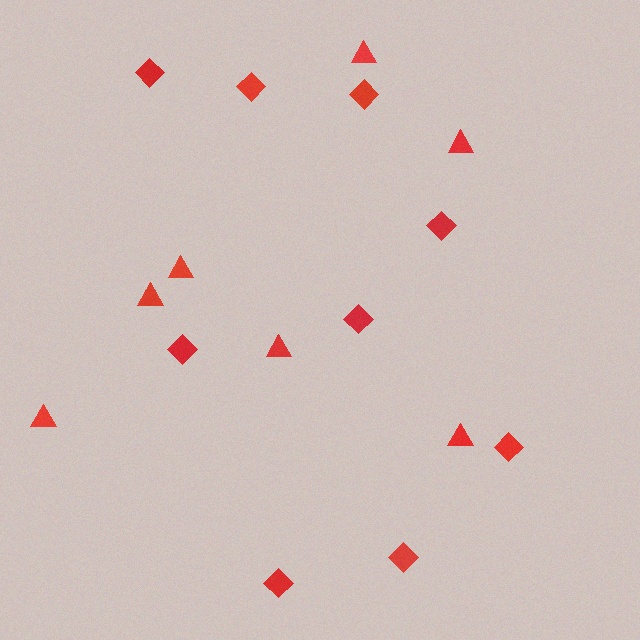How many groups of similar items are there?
There are 2 groups: one group of diamonds (9) and one group of triangles (7).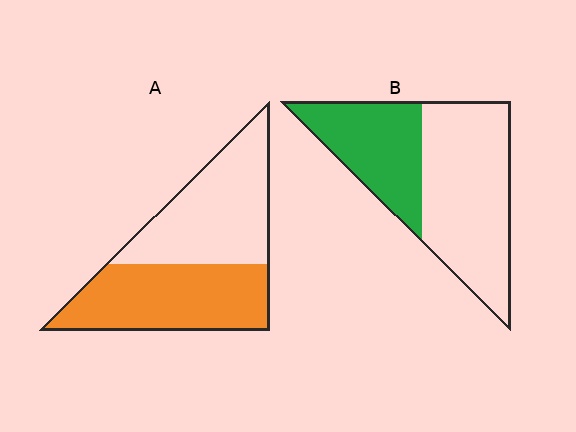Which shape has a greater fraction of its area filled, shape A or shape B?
Shape A.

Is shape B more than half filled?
No.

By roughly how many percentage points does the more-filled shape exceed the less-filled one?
By roughly 10 percentage points (A over B).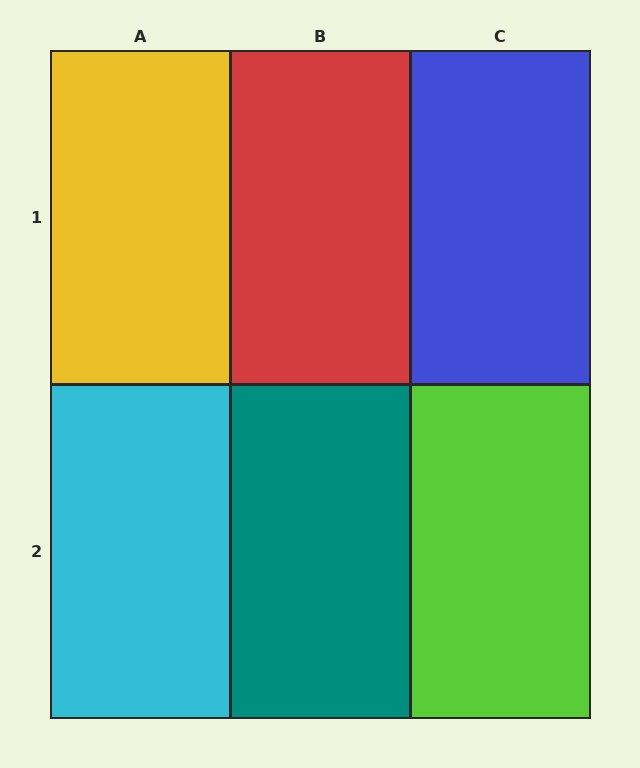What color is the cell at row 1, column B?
Red.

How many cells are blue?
1 cell is blue.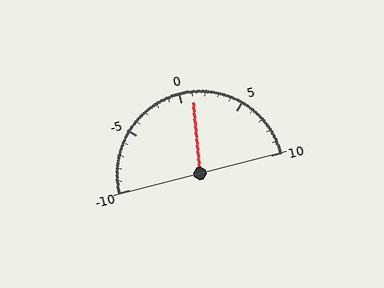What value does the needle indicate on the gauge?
The needle indicates approximately 1.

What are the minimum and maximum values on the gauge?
The gauge ranges from -10 to 10.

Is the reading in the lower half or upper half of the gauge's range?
The reading is in the upper half of the range (-10 to 10).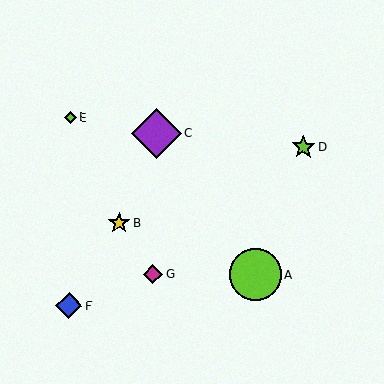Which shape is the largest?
The lime circle (labeled A) is the largest.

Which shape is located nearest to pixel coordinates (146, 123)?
The purple diamond (labeled C) at (157, 133) is nearest to that location.